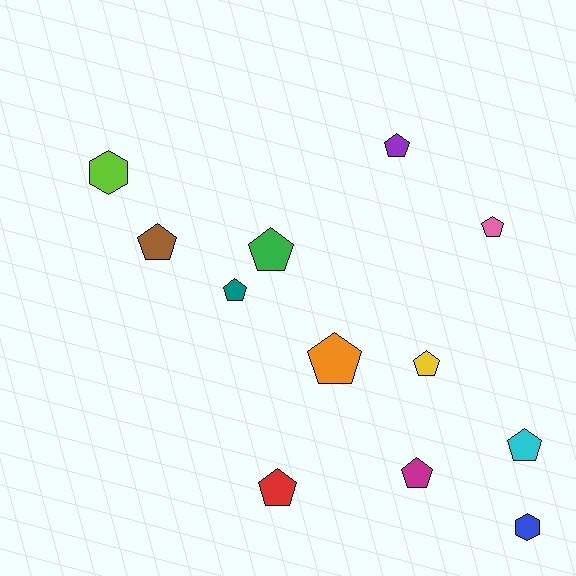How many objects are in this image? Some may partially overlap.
There are 12 objects.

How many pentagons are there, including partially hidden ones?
There are 10 pentagons.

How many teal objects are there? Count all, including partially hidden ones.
There is 1 teal object.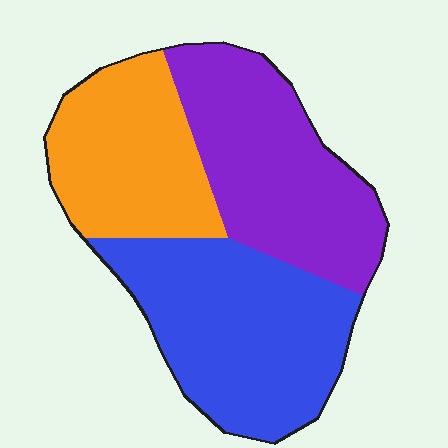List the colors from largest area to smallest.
From largest to smallest: blue, purple, orange.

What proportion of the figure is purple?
Purple covers about 35% of the figure.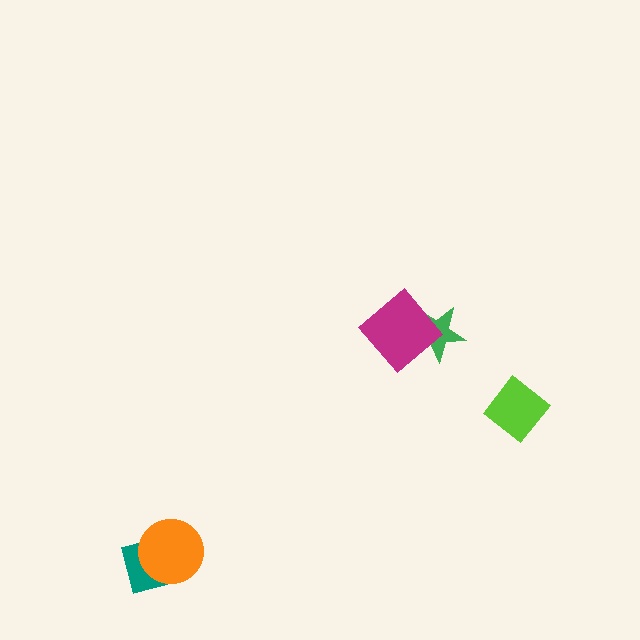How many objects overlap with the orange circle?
1 object overlaps with the orange circle.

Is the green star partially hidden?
Yes, it is partially covered by another shape.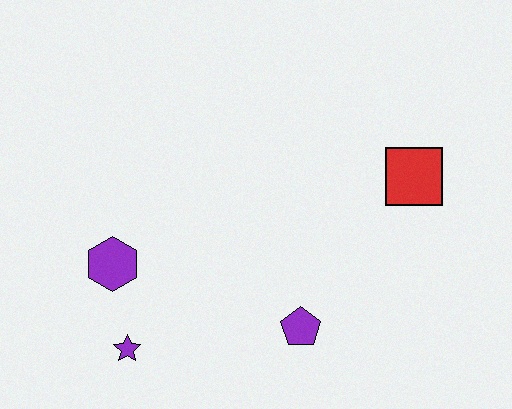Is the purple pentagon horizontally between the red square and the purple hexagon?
Yes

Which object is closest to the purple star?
The purple hexagon is closest to the purple star.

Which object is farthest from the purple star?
The red square is farthest from the purple star.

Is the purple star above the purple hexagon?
No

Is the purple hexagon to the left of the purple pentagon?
Yes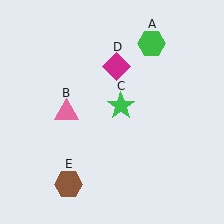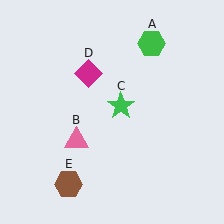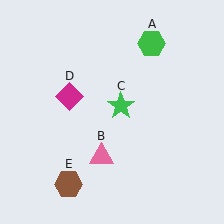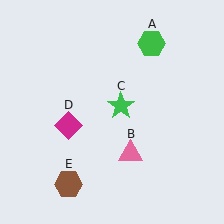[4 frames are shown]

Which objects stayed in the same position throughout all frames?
Green hexagon (object A) and green star (object C) and brown hexagon (object E) remained stationary.